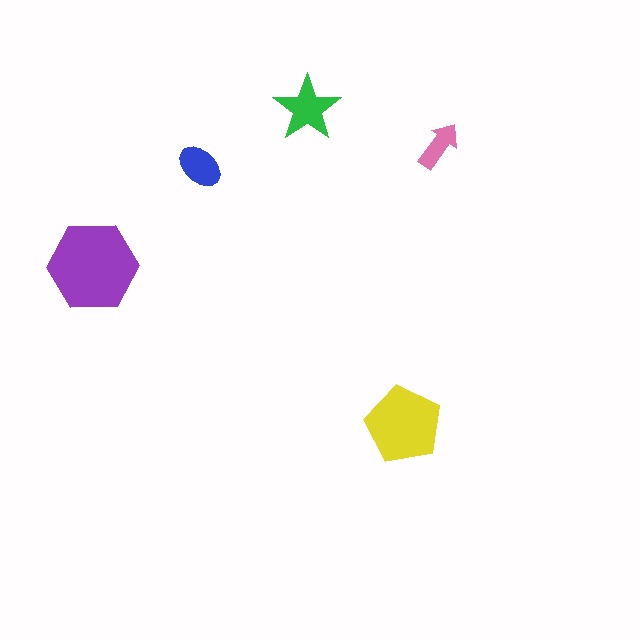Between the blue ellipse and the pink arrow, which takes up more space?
The blue ellipse.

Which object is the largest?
The purple hexagon.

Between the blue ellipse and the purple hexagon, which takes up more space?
The purple hexagon.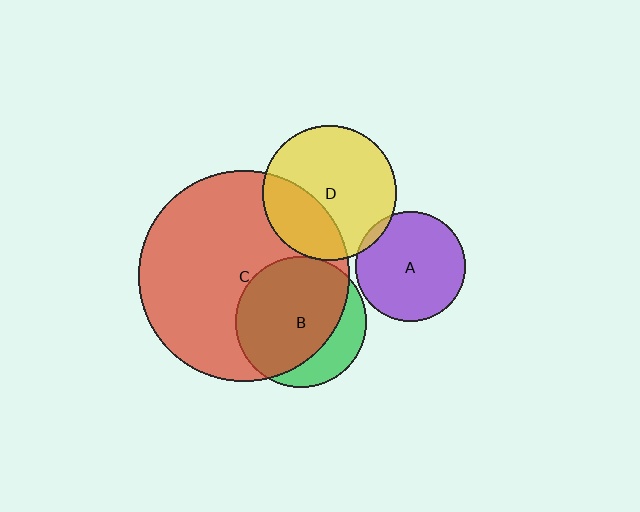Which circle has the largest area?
Circle C (red).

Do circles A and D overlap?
Yes.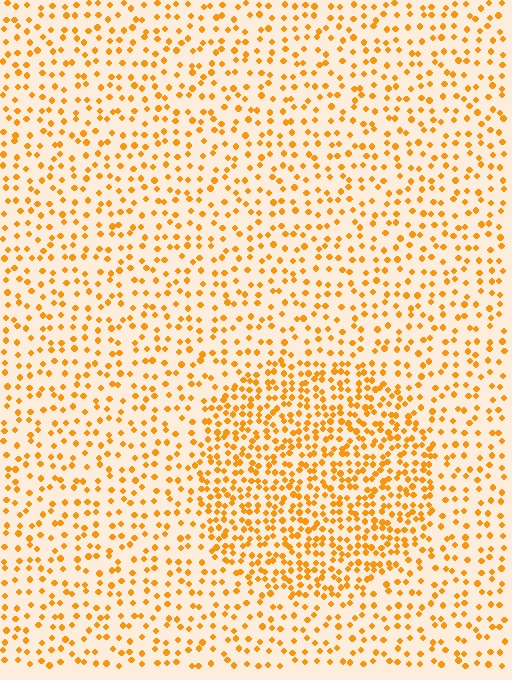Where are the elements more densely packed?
The elements are more densely packed inside the circle boundary.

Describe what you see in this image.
The image contains small orange elements arranged at two different densities. A circle-shaped region is visible where the elements are more densely packed than the surrounding area.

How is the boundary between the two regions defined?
The boundary is defined by a change in element density (approximately 2.0x ratio). All elements are the same color, size, and shape.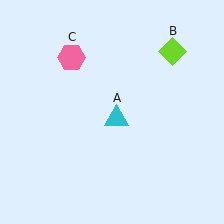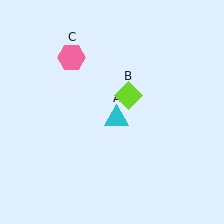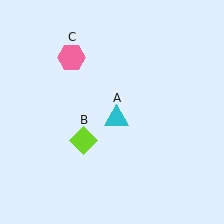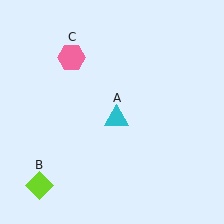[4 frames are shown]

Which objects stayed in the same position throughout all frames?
Cyan triangle (object A) and pink hexagon (object C) remained stationary.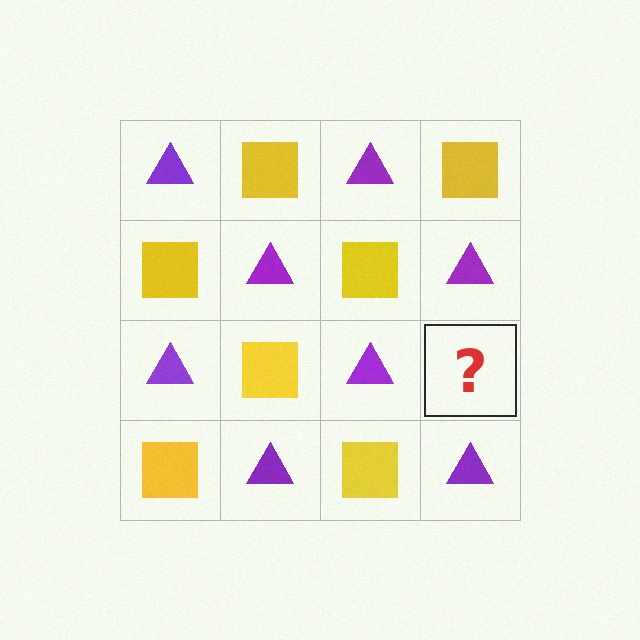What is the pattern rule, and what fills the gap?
The rule is that it alternates purple triangle and yellow square in a checkerboard pattern. The gap should be filled with a yellow square.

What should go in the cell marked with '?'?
The missing cell should contain a yellow square.